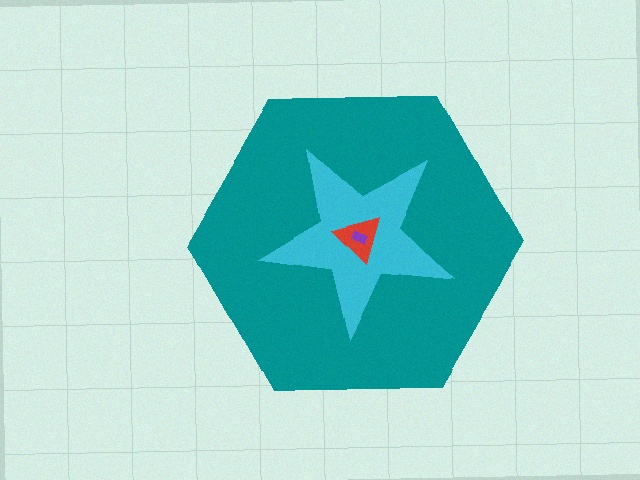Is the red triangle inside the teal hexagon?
Yes.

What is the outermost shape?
The teal hexagon.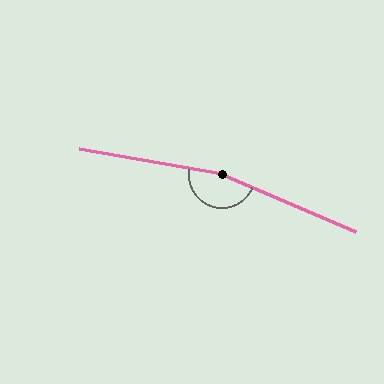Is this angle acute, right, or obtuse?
It is obtuse.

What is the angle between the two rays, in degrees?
Approximately 167 degrees.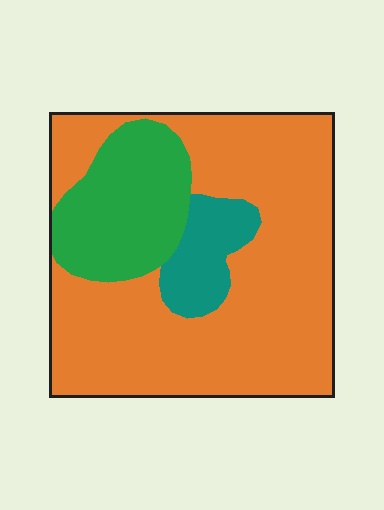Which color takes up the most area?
Orange, at roughly 70%.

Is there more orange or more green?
Orange.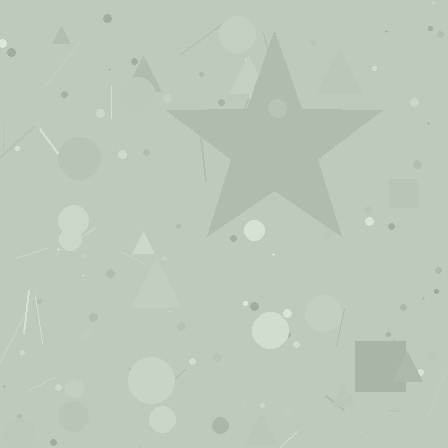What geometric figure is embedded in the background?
A star is embedded in the background.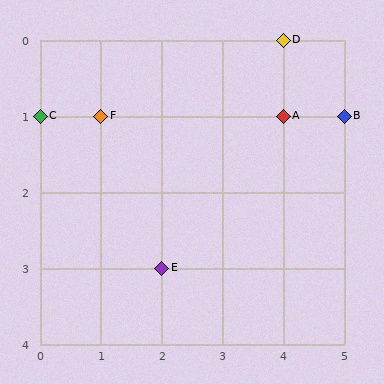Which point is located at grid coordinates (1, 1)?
Point F is at (1, 1).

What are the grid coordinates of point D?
Point D is at grid coordinates (4, 0).